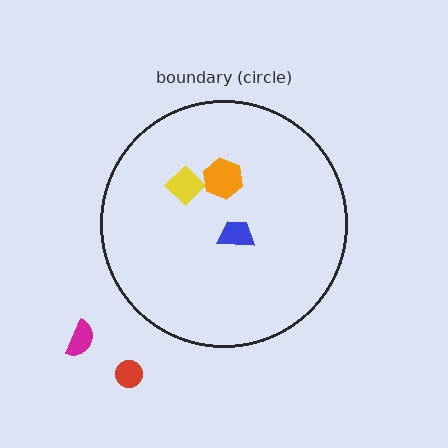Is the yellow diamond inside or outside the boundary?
Inside.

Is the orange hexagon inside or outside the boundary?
Inside.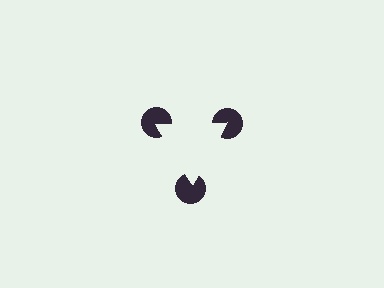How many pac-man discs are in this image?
There are 3 — one at each vertex of the illusory triangle.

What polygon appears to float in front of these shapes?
An illusory triangle — its edges are inferred from the aligned wedge cuts in the pac-man discs, not physically drawn.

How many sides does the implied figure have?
3 sides.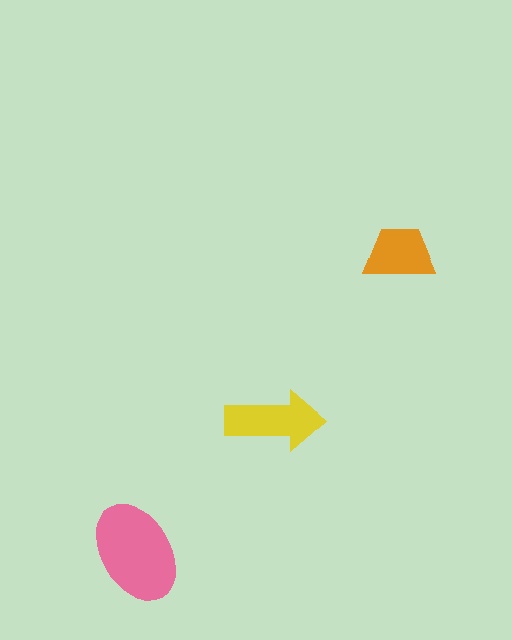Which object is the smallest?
The orange trapezoid.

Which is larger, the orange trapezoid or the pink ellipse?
The pink ellipse.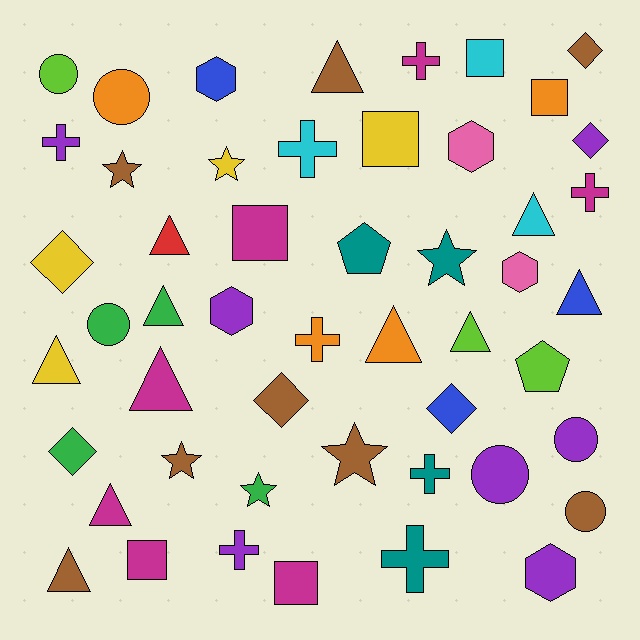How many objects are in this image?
There are 50 objects.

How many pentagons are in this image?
There are 2 pentagons.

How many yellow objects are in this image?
There are 4 yellow objects.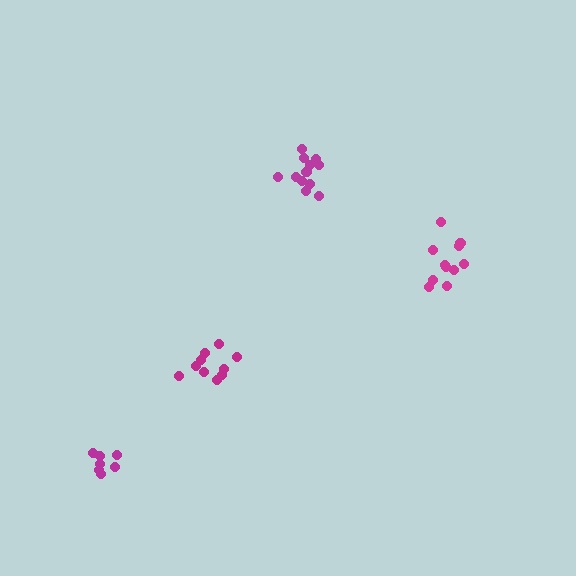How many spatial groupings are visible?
There are 4 spatial groupings.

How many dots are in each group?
Group 1: 10 dots, Group 2: 11 dots, Group 3: 12 dots, Group 4: 7 dots (40 total).